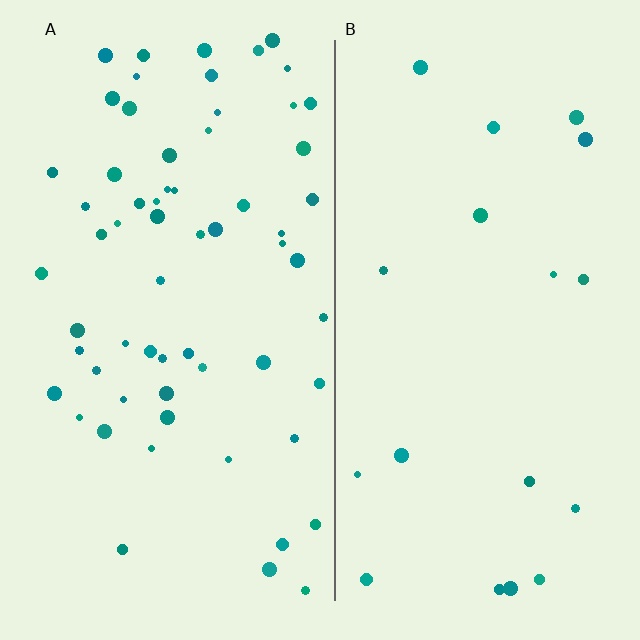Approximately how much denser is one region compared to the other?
Approximately 3.4× — region A over region B.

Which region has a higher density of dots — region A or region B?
A (the left).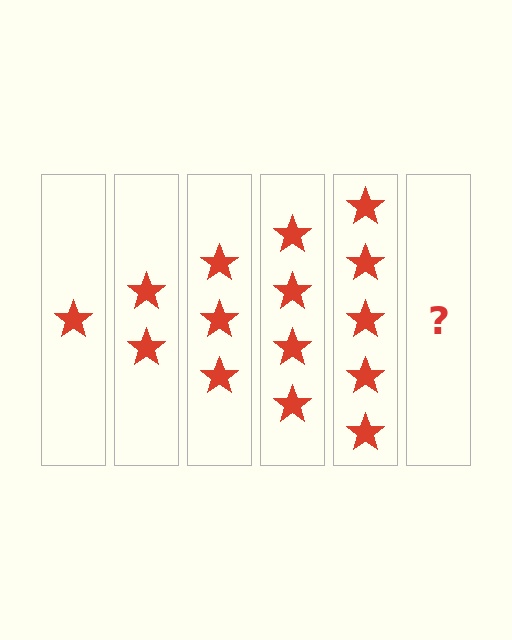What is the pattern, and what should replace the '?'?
The pattern is that each step adds one more star. The '?' should be 6 stars.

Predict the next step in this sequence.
The next step is 6 stars.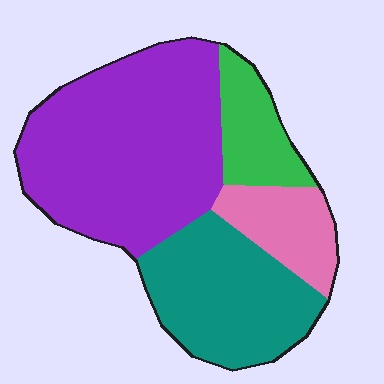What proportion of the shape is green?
Green covers around 10% of the shape.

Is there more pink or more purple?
Purple.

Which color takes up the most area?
Purple, at roughly 50%.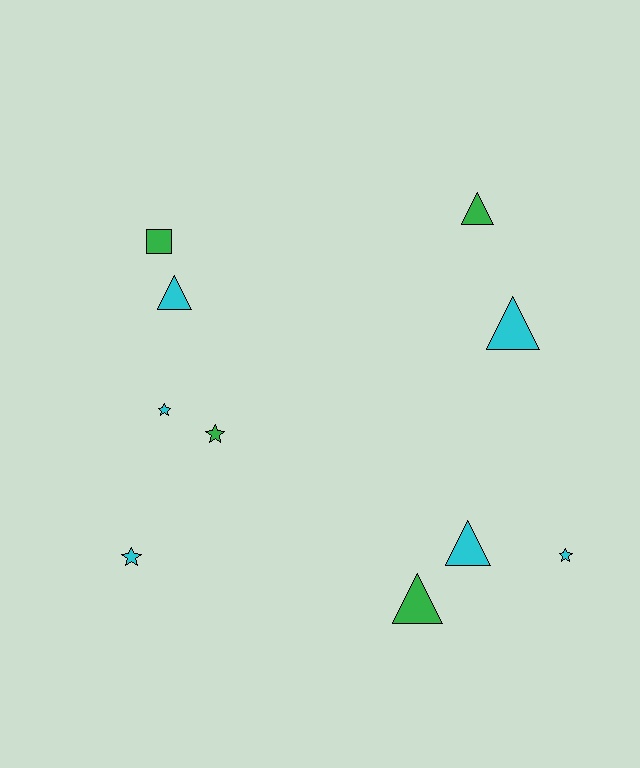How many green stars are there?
There is 1 green star.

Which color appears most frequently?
Cyan, with 6 objects.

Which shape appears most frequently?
Triangle, with 5 objects.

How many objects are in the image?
There are 10 objects.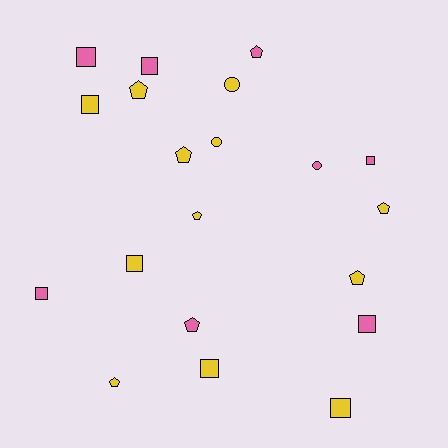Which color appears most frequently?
Yellow, with 12 objects.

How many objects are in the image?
There are 20 objects.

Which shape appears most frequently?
Square, with 9 objects.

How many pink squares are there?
There are 5 pink squares.